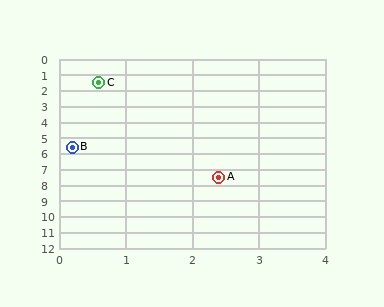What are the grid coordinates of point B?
Point B is at approximately (0.2, 5.6).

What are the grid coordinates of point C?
Point C is at approximately (0.6, 1.5).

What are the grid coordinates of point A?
Point A is at approximately (2.4, 7.5).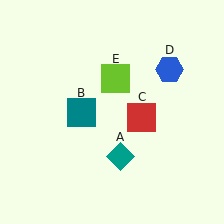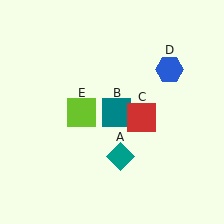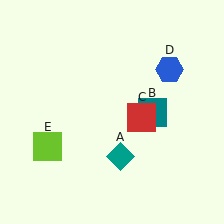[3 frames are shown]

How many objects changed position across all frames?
2 objects changed position: teal square (object B), lime square (object E).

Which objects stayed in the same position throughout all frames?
Teal diamond (object A) and red square (object C) and blue hexagon (object D) remained stationary.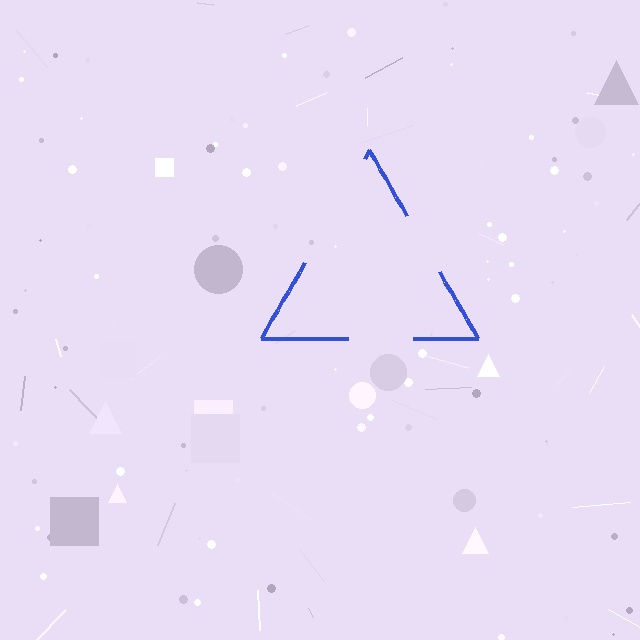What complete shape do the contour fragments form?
The contour fragments form a triangle.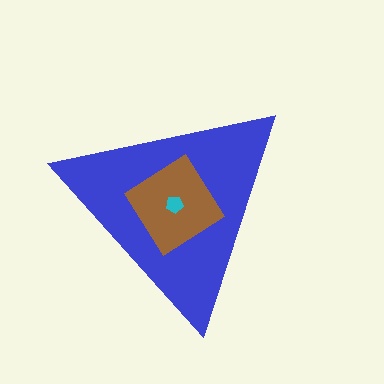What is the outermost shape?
The blue triangle.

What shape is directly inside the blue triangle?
The brown diamond.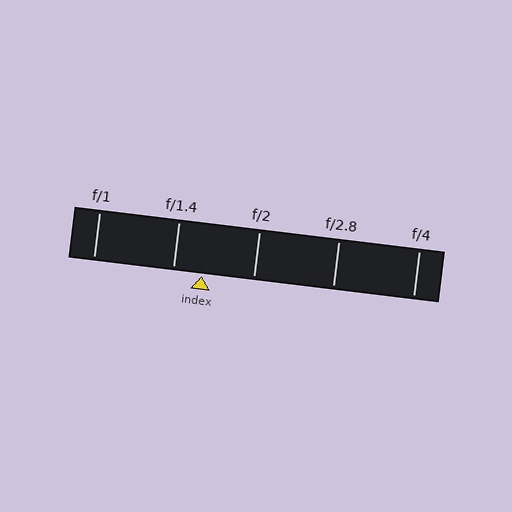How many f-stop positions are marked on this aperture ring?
There are 5 f-stop positions marked.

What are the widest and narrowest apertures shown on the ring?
The widest aperture shown is f/1 and the narrowest is f/4.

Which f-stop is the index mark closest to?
The index mark is closest to f/1.4.